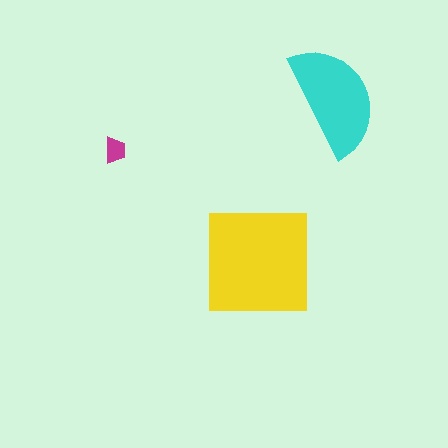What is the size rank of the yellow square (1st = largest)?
1st.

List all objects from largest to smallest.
The yellow square, the cyan semicircle, the magenta trapezoid.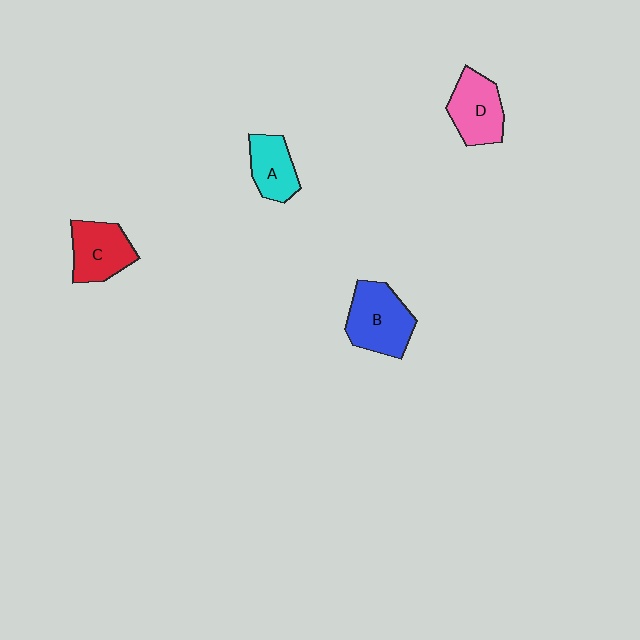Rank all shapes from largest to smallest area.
From largest to smallest: B (blue), D (pink), C (red), A (cyan).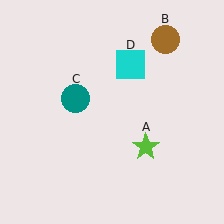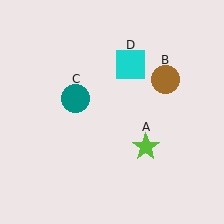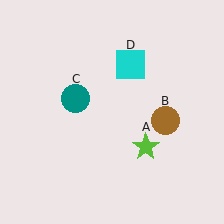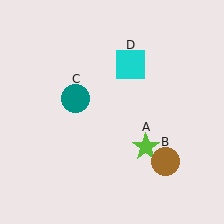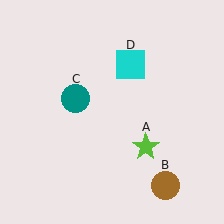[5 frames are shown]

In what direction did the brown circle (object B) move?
The brown circle (object B) moved down.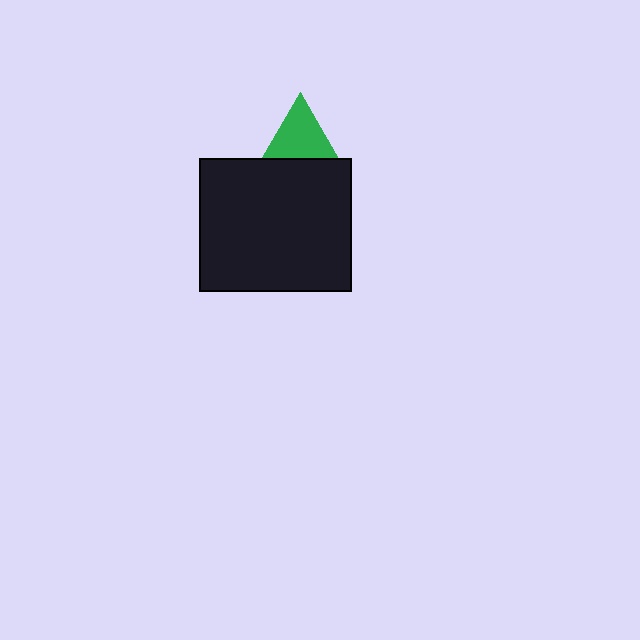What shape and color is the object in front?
The object in front is a black rectangle.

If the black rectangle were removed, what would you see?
You would see the complete green triangle.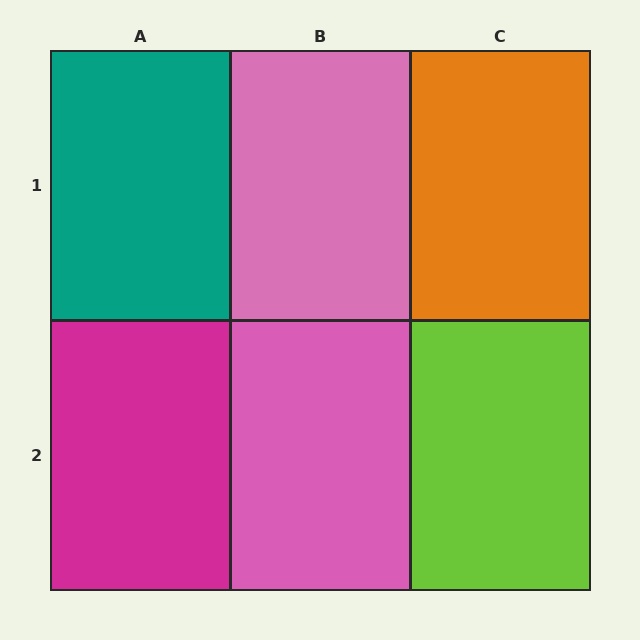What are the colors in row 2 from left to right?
Magenta, pink, lime.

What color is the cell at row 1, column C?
Orange.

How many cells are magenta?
1 cell is magenta.